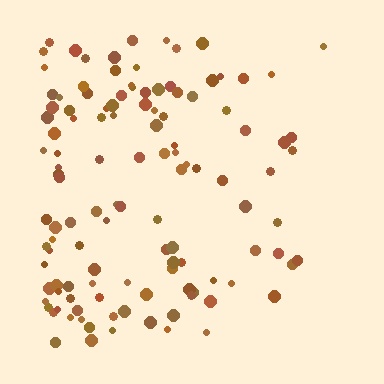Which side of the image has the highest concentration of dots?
The left.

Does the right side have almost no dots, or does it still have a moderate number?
Still a moderate number, just noticeably fewer than the left.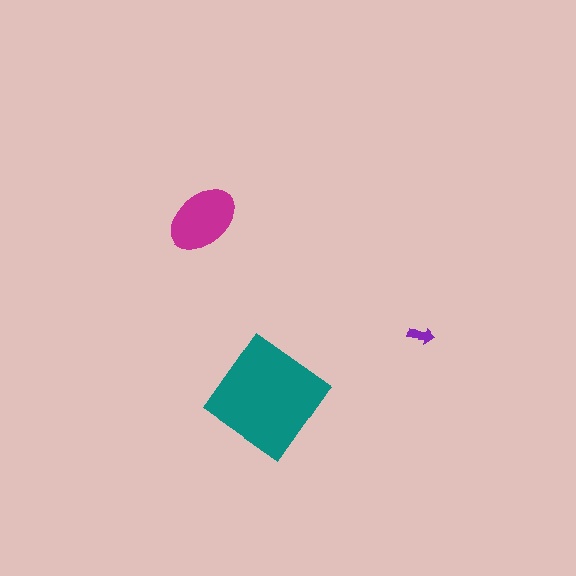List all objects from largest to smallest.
The teal diamond, the magenta ellipse, the purple arrow.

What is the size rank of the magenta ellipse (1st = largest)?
2nd.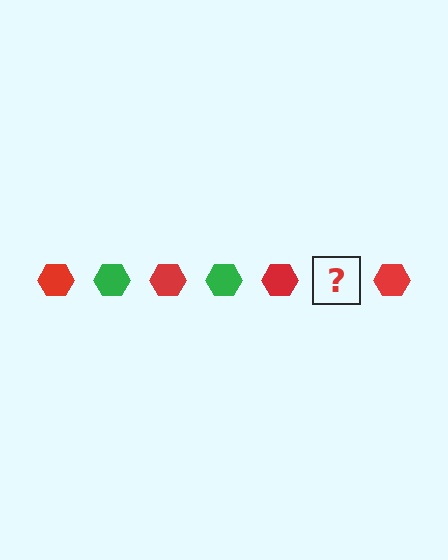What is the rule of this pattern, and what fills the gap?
The rule is that the pattern cycles through red, green hexagons. The gap should be filled with a green hexagon.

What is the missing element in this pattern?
The missing element is a green hexagon.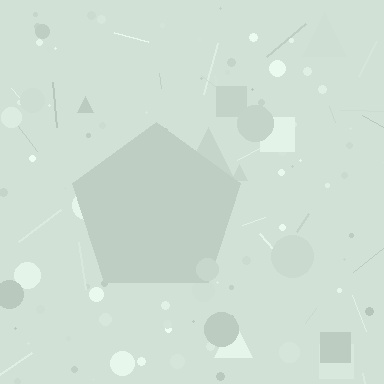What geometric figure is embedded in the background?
A pentagon is embedded in the background.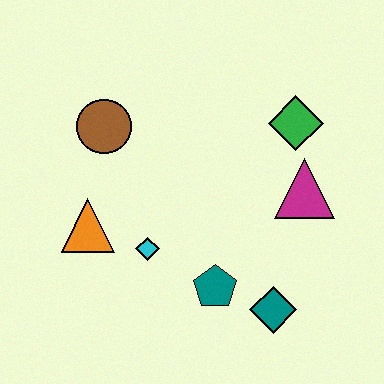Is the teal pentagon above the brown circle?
No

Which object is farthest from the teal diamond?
The brown circle is farthest from the teal diamond.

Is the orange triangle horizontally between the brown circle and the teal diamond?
No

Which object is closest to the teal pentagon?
The teal diamond is closest to the teal pentagon.